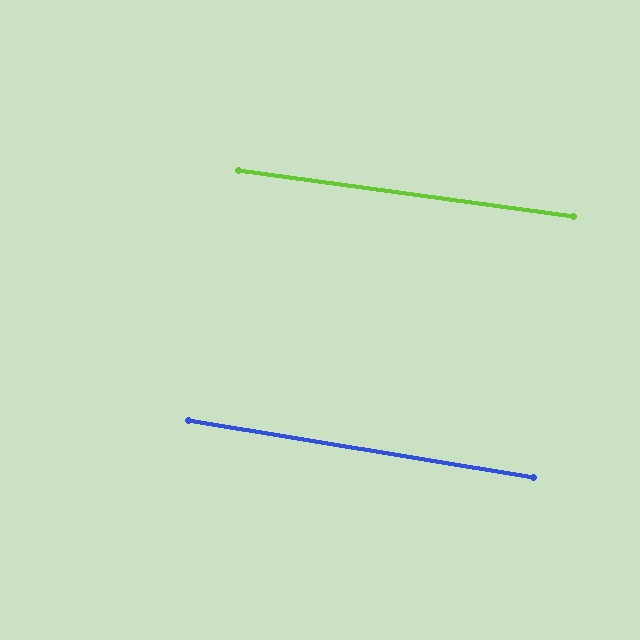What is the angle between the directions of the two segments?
Approximately 2 degrees.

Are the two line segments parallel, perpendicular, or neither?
Parallel — their directions differ by only 1.6°.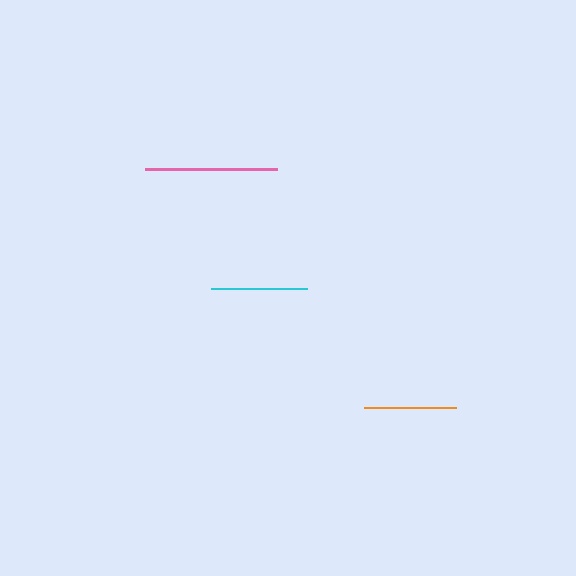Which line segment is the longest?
The pink line is the longest at approximately 132 pixels.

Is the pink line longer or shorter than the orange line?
The pink line is longer than the orange line.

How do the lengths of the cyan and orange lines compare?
The cyan and orange lines are approximately the same length.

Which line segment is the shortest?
The orange line is the shortest at approximately 92 pixels.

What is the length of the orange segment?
The orange segment is approximately 92 pixels long.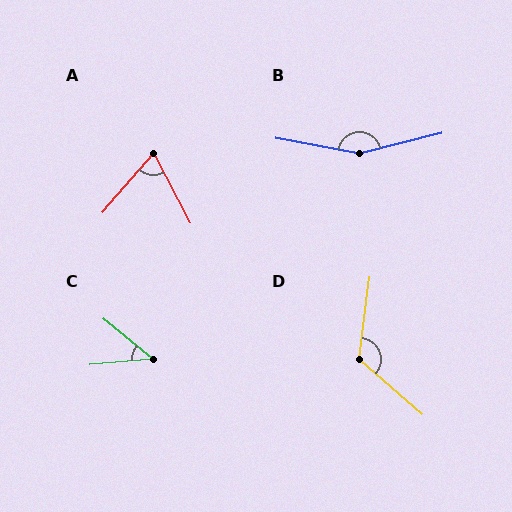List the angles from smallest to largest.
C (44°), A (68°), D (124°), B (155°).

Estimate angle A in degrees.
Approximately 68 degrees.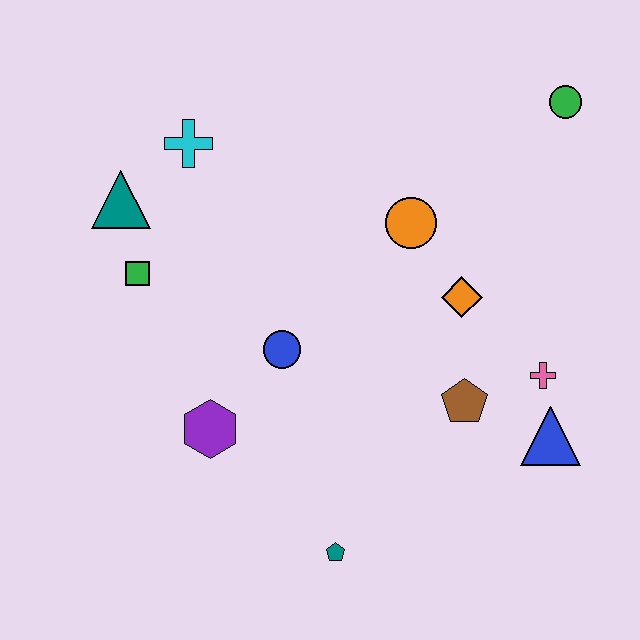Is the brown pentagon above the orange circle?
No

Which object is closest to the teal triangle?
The green square is closest to the teal triangle.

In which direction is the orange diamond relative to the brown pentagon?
The orange diamond is above the brown pentagon.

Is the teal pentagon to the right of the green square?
Yes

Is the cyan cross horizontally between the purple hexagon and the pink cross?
No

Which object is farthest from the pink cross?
The teal triangle is farthest from the pink cross.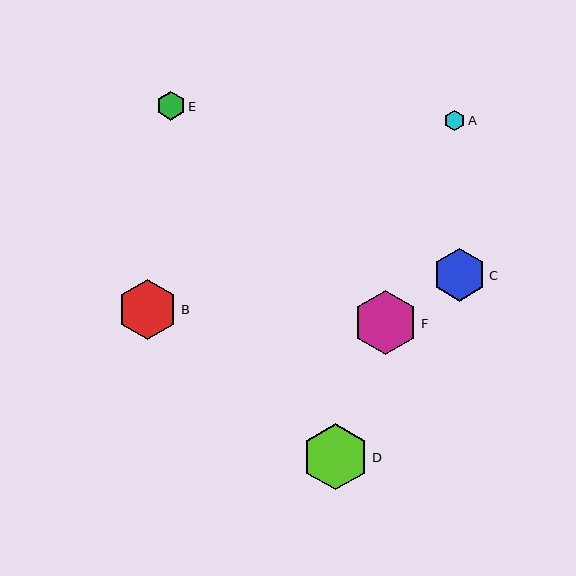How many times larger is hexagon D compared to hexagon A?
Hexagon D is approximately 3.3 times the size of hexagon A.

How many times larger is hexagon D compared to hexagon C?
Hexagon D is approximately 1.3 times the size of hexagon C.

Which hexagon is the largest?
Hexagon D is the largest with a size of approximately 66 pixels.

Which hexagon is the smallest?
Hexagon A is the smallest with a size of approximately 20 pixels.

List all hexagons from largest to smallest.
From largest to smallest: D, F, B, C, E, A.